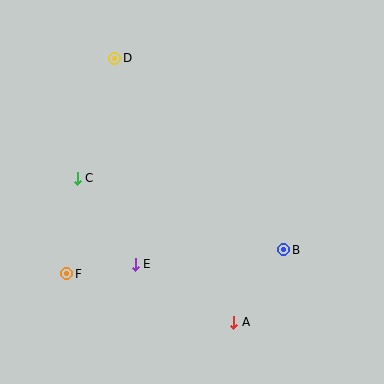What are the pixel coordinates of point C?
Point C is at (77, 178).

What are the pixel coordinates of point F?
Point F is at (67, 274).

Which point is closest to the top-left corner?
Point D is closest to the top-left corner.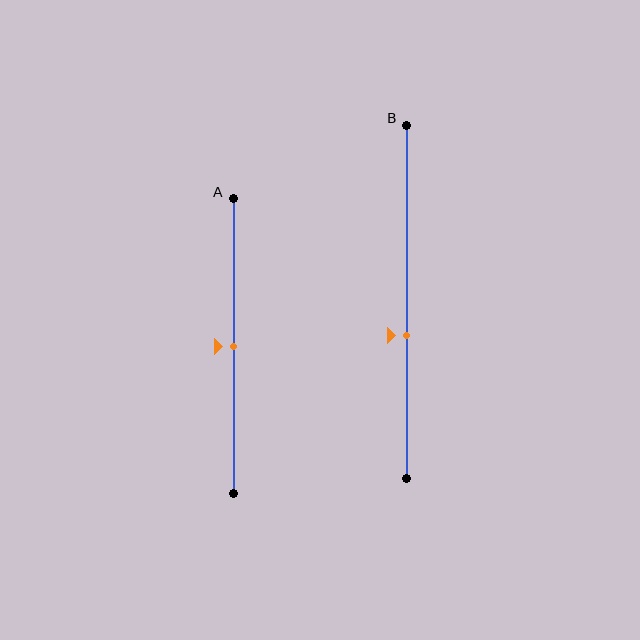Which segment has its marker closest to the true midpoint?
Segment A has its marker closest to the true midpoint.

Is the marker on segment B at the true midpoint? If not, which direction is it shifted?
No, the marker on segment B is shifted downward by about 9% of the segment length.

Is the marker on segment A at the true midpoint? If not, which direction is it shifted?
Yes, the marker on segment A is at the true midpoint.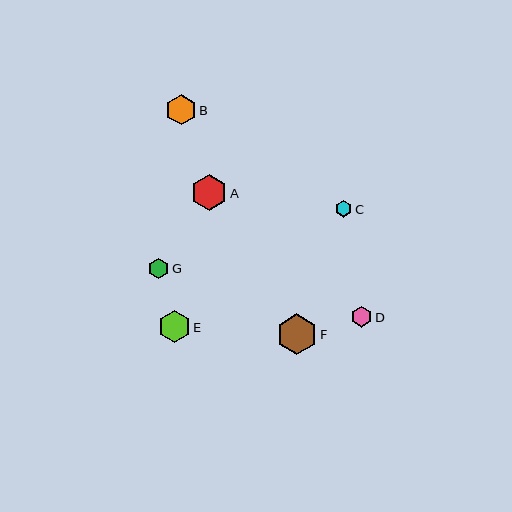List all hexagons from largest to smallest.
From largest to smallest: F, A, E, B, D, G, C.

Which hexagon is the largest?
Hexagon F is the largest with a size of approximately 41 pixels.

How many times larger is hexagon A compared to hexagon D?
Hexagon A is approximately 1.7 times the size of hexagon D.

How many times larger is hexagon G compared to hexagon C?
Hexagon G is approximately 1.3 times the size of hexagon C.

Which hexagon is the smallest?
Hexagon C is the smallest with a size of approximately 16 pixels.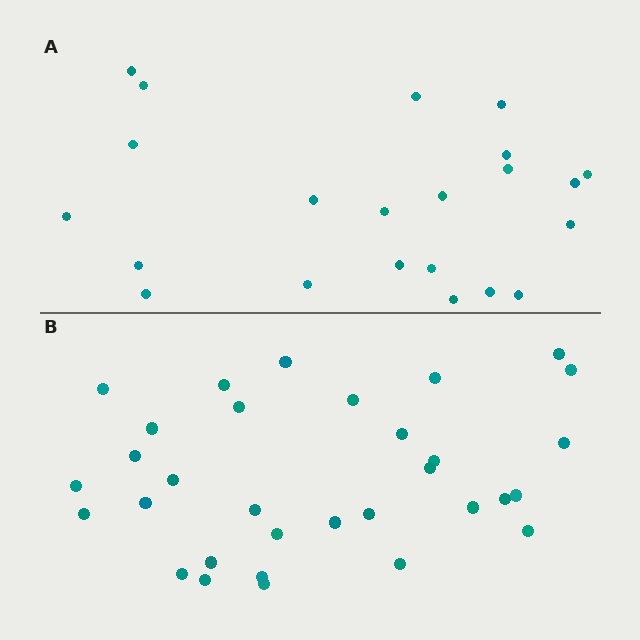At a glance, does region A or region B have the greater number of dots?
Region B (the bottom region) has more dots.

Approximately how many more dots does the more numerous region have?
Region B has roughly 10 or so more dots than region A.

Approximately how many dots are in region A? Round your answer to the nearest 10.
About 20 dots. (The exact count is 22, which rounds to 20.)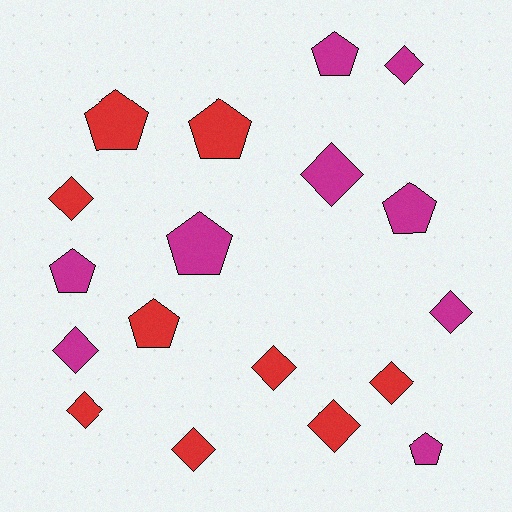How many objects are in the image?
There are 18 objects.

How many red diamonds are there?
There are 6 red diamonds.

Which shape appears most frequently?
Diamond, with 10 objects.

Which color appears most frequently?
Red, with 9 objects.